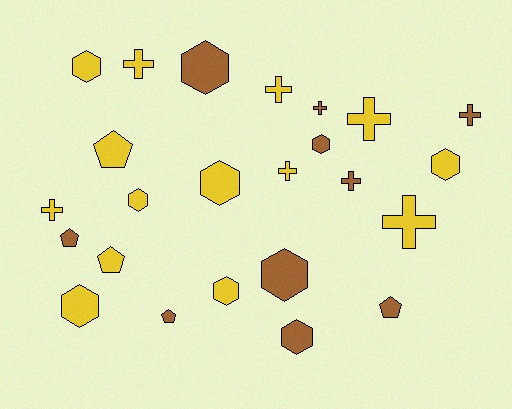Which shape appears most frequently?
Hexagon, with 10 objects.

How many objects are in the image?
There are 24 objects.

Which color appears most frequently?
Yellow, with 14 objects.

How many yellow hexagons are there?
There are 6 yellow hexagons.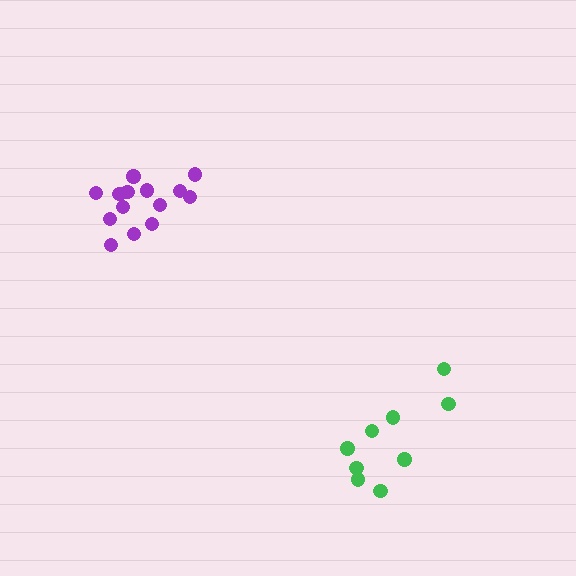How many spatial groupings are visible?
There are 2 spatial groupings.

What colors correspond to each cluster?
The clusters are colored: green, purple.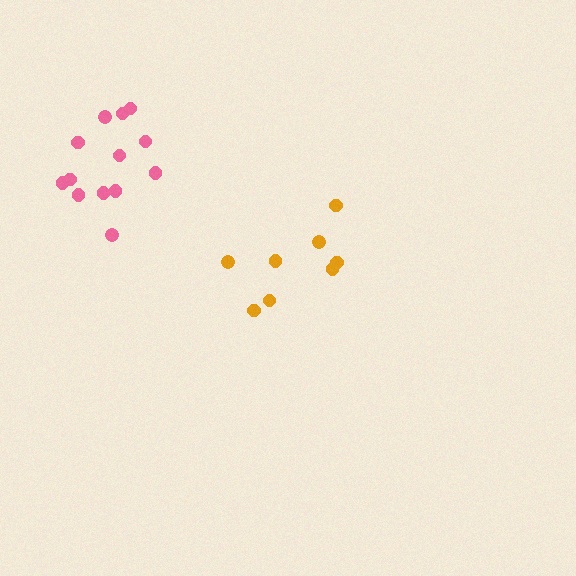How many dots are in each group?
Group 1: 13 dots, Group 2: 8 dots (21 total).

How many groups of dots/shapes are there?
There are 2 groups.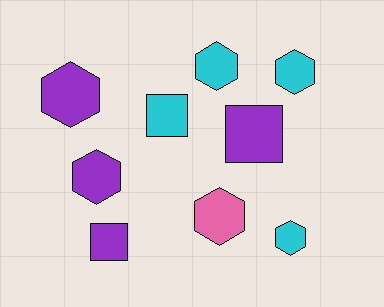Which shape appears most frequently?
Hexagon, with 6 objects.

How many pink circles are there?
There are no pink circles.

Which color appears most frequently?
Purple, with 4 objects.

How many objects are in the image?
There are 9 objects.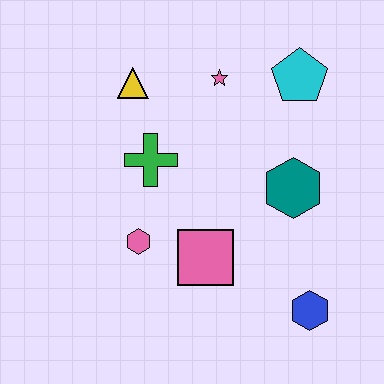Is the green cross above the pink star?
No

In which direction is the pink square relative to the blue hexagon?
The pink square is to the left of the blue hexagon.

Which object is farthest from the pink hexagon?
The cyan pentagon is farthest from the pink hexagon.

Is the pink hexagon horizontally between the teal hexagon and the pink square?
No